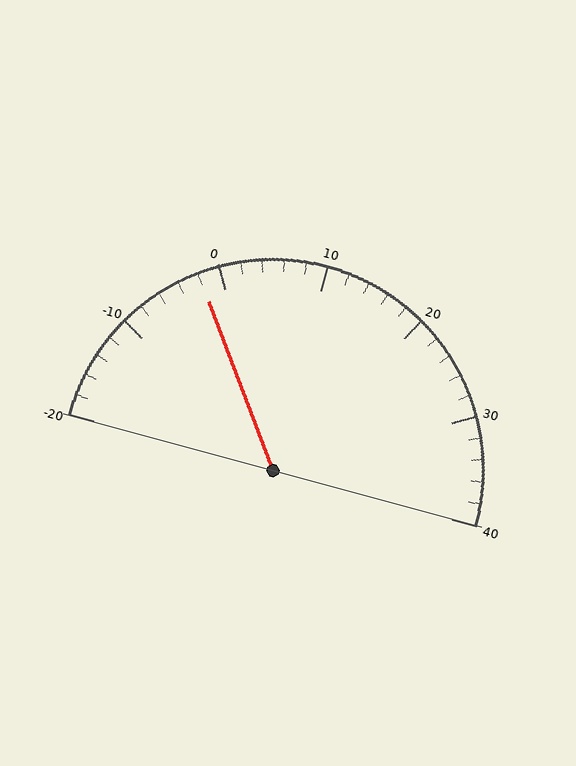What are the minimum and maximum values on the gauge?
The gauge ranges from -20 to 40.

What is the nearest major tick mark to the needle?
The nearest major tick mark is 0.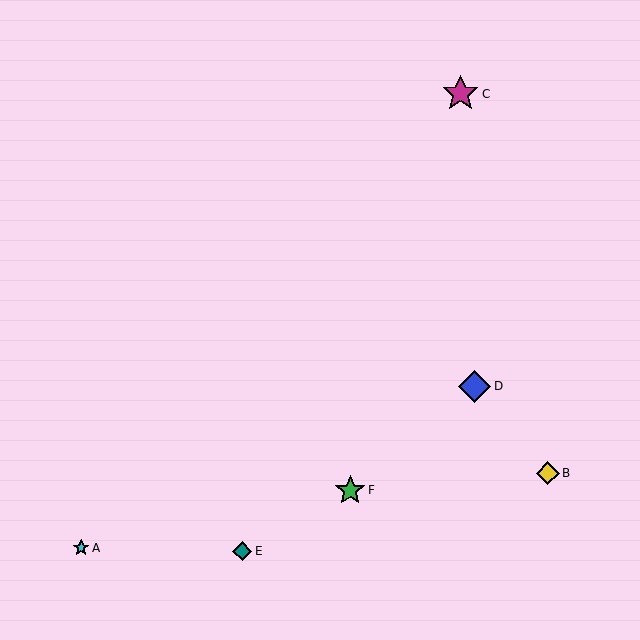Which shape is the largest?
The magenta star (labeled C) is the largest.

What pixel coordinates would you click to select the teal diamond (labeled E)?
Click at (242, 551) to select the teal diamond E.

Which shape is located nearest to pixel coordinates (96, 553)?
The cyan star (labeled A) at (81, 548) is nearest to that location.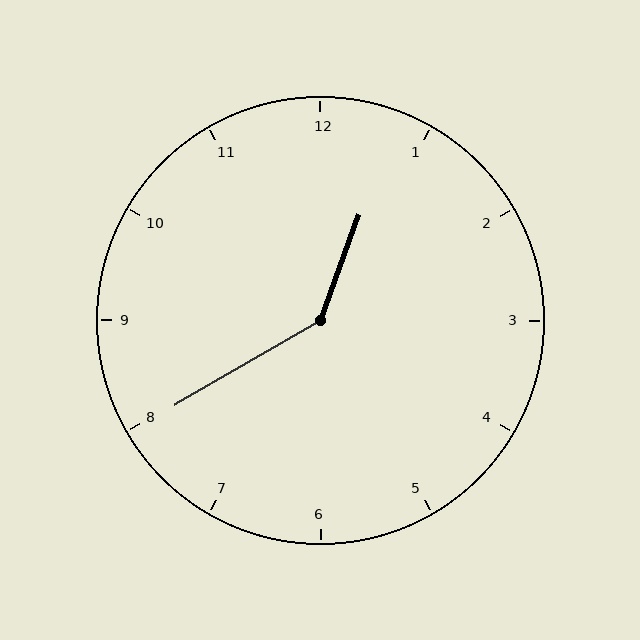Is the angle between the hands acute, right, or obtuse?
It is obtuse.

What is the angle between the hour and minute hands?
Approximately 140 degrees.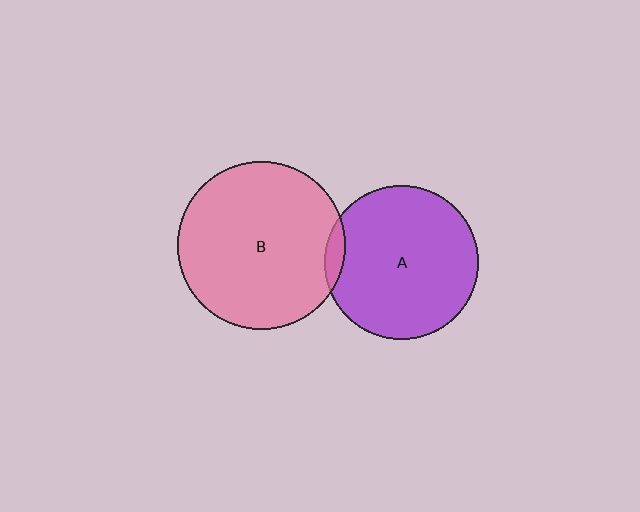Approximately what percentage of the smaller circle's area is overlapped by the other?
Approximately 5%.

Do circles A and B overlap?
Yes.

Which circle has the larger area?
Circle B (pink).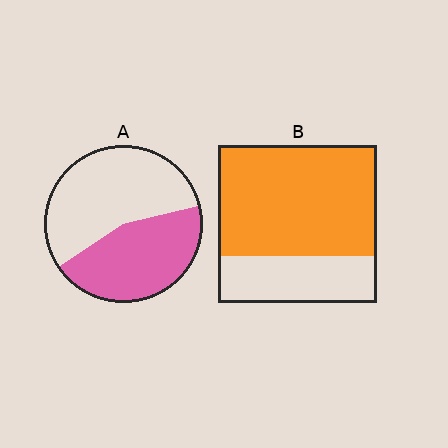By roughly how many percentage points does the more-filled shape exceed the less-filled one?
By roughly 25 percentage points (B over A).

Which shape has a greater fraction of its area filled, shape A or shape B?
Shape B.